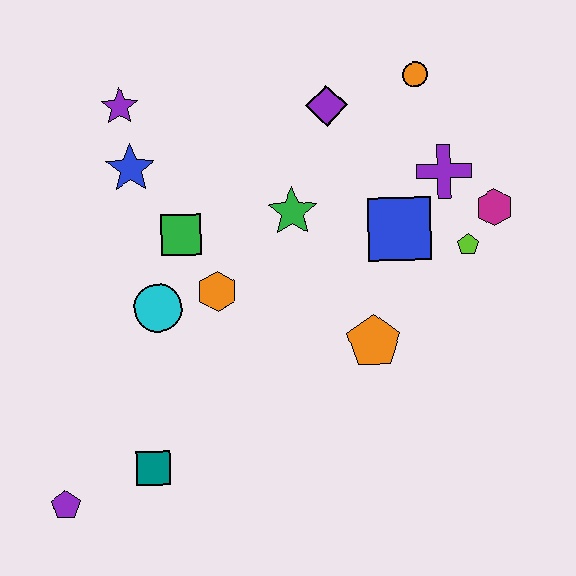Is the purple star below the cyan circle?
No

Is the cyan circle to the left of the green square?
Yes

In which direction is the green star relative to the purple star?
The green star is to the right of the purple star.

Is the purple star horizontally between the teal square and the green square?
No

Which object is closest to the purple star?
The blue star is closest to the purple star.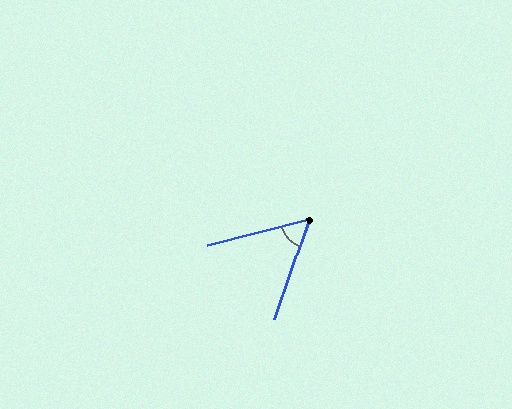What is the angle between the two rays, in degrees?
Approximately 57 degrees.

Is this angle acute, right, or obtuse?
It is acute.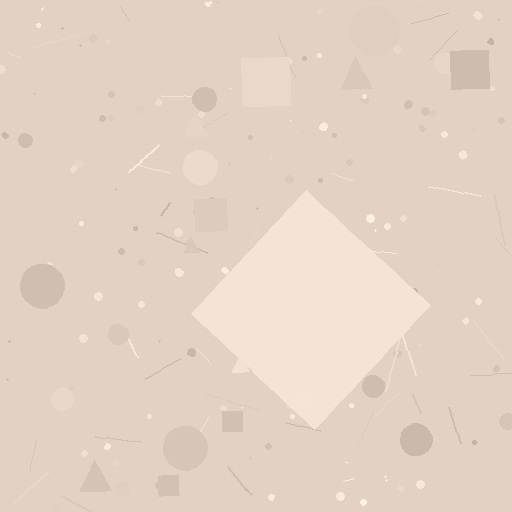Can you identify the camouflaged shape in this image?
The camouflaged shape is a diamond.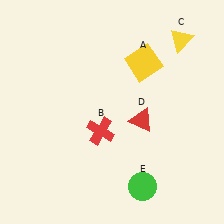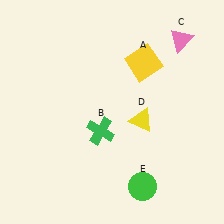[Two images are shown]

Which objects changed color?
B changed from red to green. C changed from yellow to pink. D changed from red to yellow.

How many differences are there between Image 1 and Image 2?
There are 3 differences between the two images.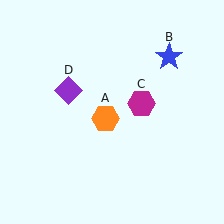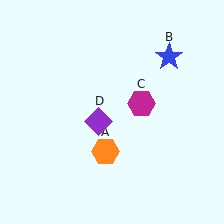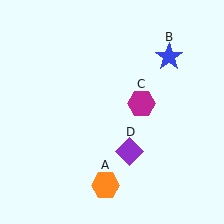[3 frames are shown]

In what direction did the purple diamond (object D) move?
The purple diamond (object D) moved down and to the right.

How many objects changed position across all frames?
2 objects changed position: orange hexagon (object A), purple diamond (object D).